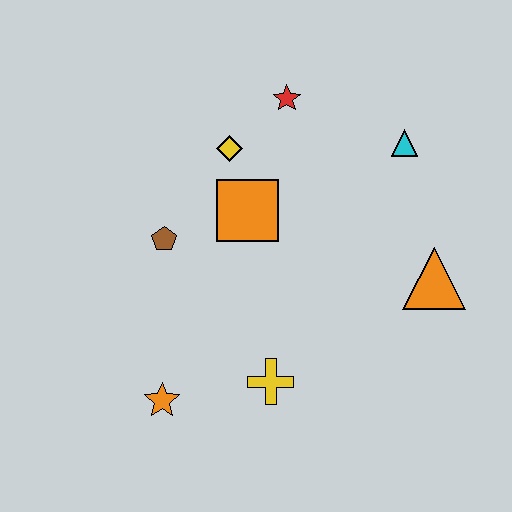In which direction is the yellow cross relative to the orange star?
The yellow cross is to the right of the orange star.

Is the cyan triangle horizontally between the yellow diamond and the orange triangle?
Yes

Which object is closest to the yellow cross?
The orange star is closest to the yellow cross.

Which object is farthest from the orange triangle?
The orange star is farthest from the orange triangle.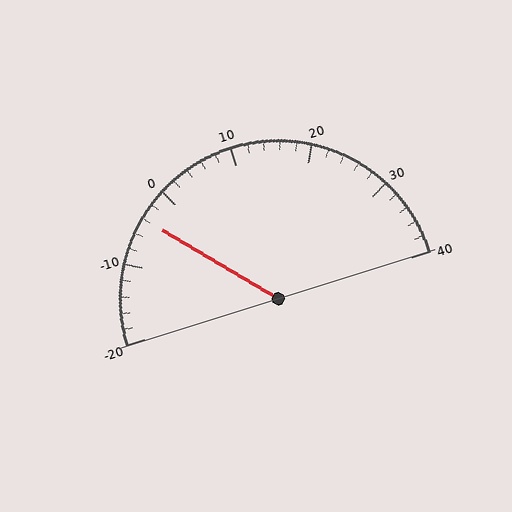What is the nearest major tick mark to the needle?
The nearest major tick mark is 0.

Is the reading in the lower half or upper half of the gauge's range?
The reading is in the lower half of the range (-20 to 40).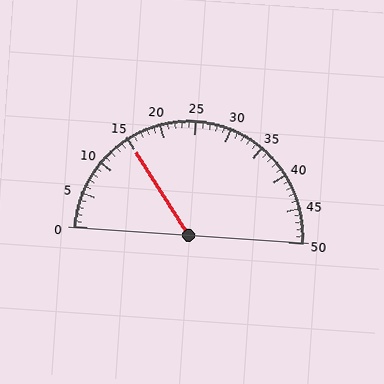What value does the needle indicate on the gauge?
The needle indicates approximately 15.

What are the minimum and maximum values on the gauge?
The gauge ranges from 0 to 50.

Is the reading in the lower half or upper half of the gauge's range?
The reading is in the lower half of the range (0 to 50).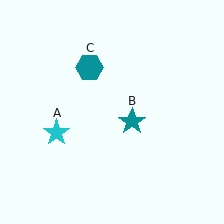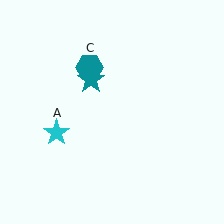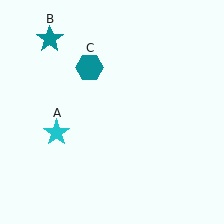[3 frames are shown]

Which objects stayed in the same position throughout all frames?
Cyan star (object A) and teal hexagon (object C) remained stationary.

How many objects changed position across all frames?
1 object changed position: teal star (object B).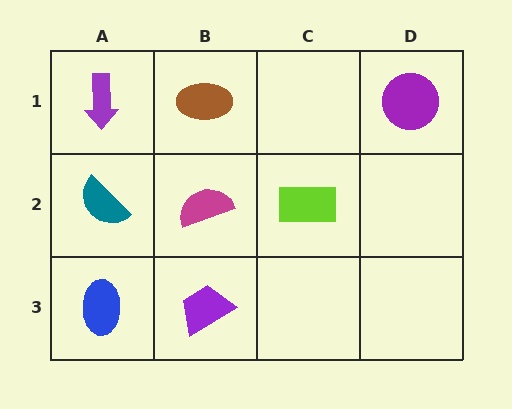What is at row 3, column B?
A purple trapezoid.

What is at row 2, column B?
A magenta semicircle.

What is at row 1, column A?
A purple arrow.